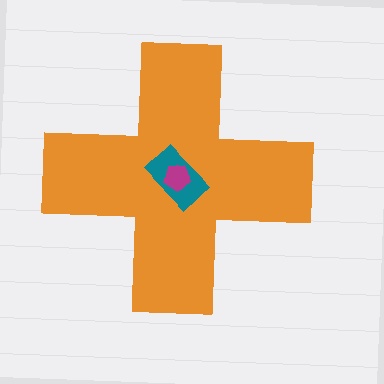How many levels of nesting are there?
3.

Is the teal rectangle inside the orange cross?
Yes.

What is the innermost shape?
The magenta pentagon.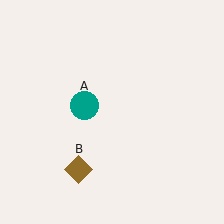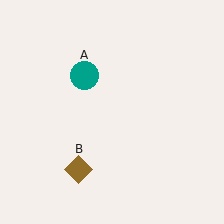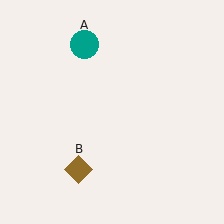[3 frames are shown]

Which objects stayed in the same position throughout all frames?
Brown diamond (object B) remained stationary.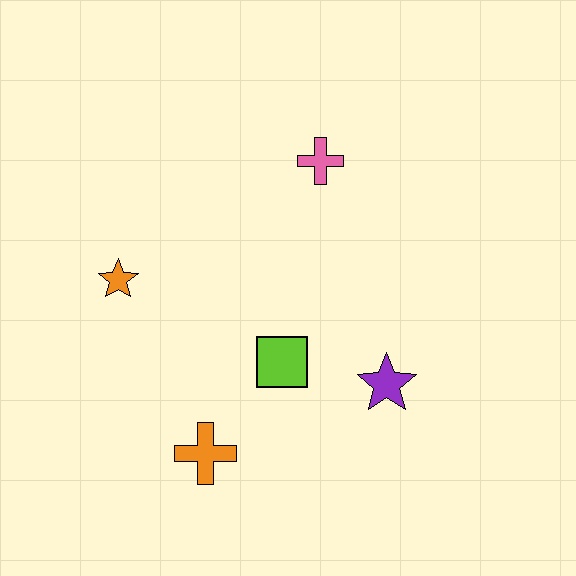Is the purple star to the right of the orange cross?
Yes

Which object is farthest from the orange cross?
The pink cross is farthest from the orange cross.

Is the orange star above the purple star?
Yes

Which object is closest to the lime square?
The purple star is closest to the lime square.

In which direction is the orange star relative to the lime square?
The orange star is to the left of the lime square.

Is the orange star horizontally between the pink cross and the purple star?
No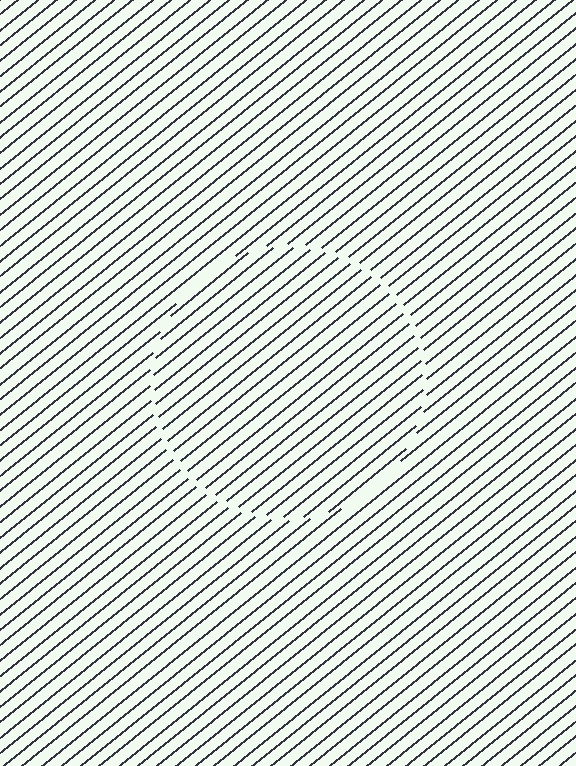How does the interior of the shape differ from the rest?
The interior of the shape contains the same grating, shifted by half a period — the contour is defined by the phase discontinuity where line-ends from the inner and outer gratings abut.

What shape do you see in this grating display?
An illusory circle. The interior of the shape contains the same grating, shifted by half a period — the contour is defined by the phase discontinuity where line-ends from the inner and outer gratings abut.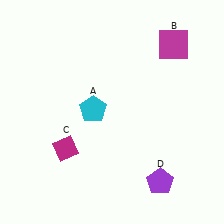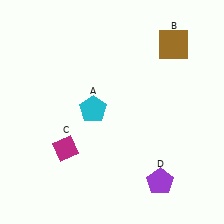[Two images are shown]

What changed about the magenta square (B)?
In Image 1, B is magenta. In Image 2, it changed to brown.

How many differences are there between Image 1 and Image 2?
There is 1 difference between the two images.